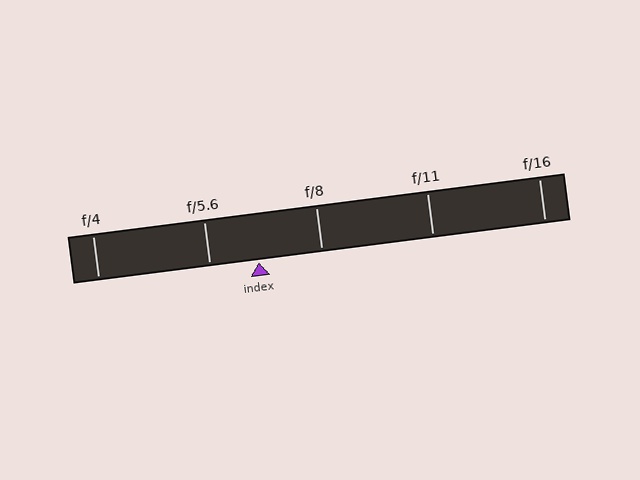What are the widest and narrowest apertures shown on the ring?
The widest aperture shown is f/4 and the narrowest is f/16.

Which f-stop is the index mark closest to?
The index mark is closest to f/5.6.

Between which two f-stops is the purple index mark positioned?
The index mark is between f/5.6 and f/8.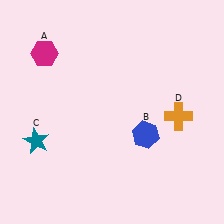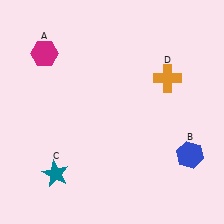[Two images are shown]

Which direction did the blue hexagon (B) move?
The blue hexagon (B) moved right.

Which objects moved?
The objects that moved are: the blue hexagon (B), the teal star (C), the orange cross (D).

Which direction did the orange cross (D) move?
The orange cross (D) moved up.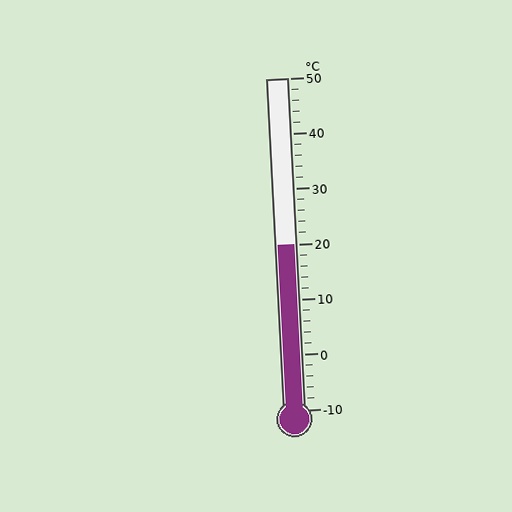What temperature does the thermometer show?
The thermometer shows approximately 20°C.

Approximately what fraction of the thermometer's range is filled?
The thermometer is filled to approximately 50% of its range.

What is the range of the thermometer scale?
The thermometer scale ranges from -10°C to 50°C.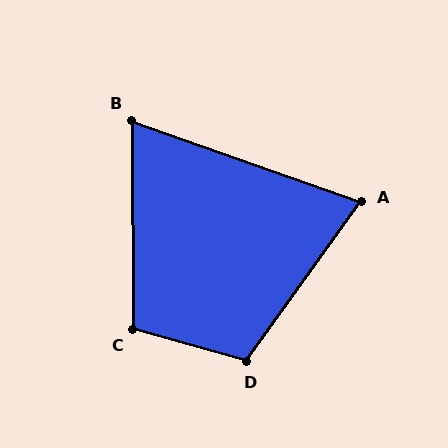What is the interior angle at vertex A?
Approximately 74 degrees (acute).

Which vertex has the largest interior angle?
D, at approximately 110 degrees.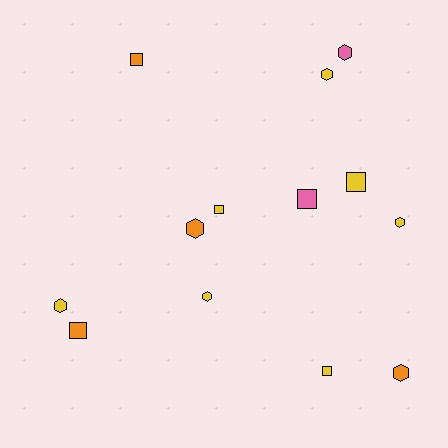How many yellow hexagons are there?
There are 4 yellow hexagons.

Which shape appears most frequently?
Hexagon, with 7 objects.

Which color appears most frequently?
Yellow, with 7 objects.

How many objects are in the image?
There are 13 objects.